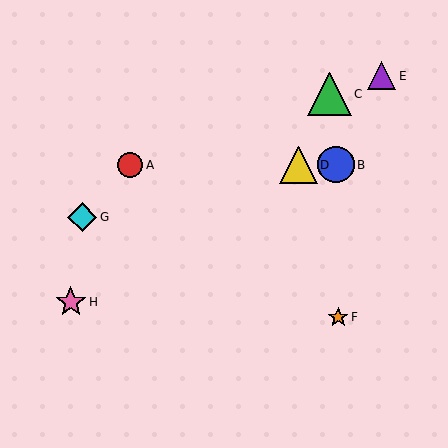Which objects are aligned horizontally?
Objects A, B, D are aligned horizontally.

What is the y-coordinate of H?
Object H is at y≈302.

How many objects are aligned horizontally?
3 objects (A, B, D) are aligned horizontally.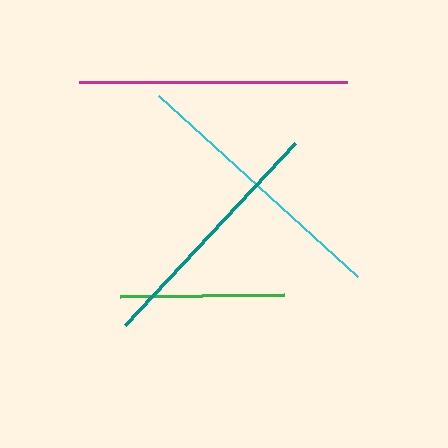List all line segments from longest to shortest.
From longest to shortest: cyan, magenta, teal, green.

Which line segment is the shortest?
The green line is the shortest at approximately 164 pixels.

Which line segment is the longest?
The cyan line is the longest at approximately 269 pixels.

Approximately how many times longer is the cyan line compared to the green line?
The cyan line is approximately 1.6 times the length of the green line.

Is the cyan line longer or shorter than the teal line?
The cyan line is longer than the teal line.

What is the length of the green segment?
The green segment is approximately 164 pixels long.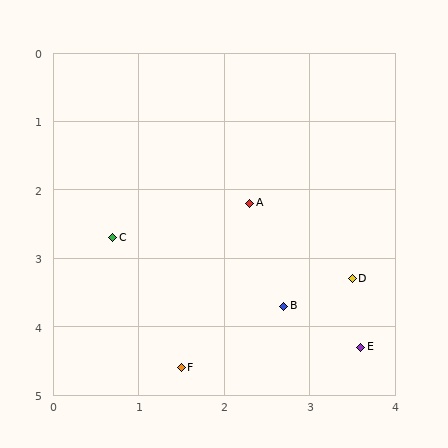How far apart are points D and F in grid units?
Points D and F are about 2.4 grid units apart.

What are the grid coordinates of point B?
Point B is at approximately (2.7, 3.7).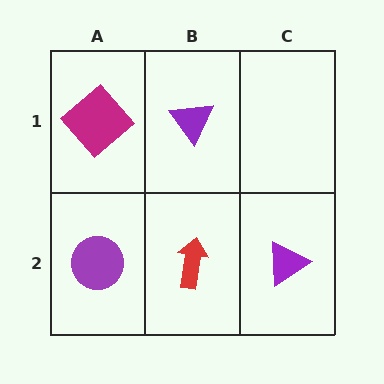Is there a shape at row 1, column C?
No, that cell is empty.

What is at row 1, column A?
A magenta diamond.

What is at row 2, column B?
A red arrow.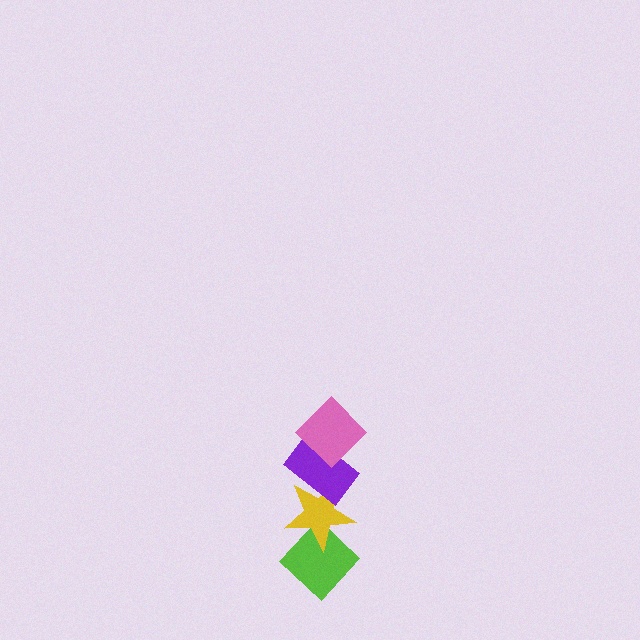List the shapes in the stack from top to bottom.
From top to bottom: the pink diamond, the purple rectangle, the yellow star, the lime diamond.